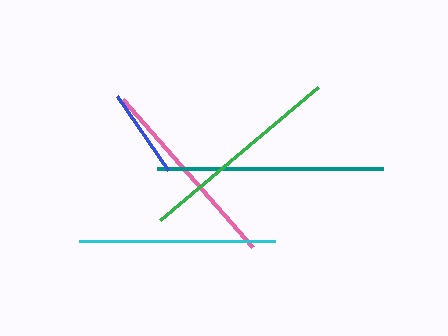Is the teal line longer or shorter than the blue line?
The teal line is longer than the blue line.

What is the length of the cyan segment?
The cyan segment is approximately 196 pixels long.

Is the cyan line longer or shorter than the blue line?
The cyan line is longer than the blue line.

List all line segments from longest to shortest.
From longest to shortest: teal, green, pink, cyan, blue.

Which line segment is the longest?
The teal line is the longest at approximately 226 pixels.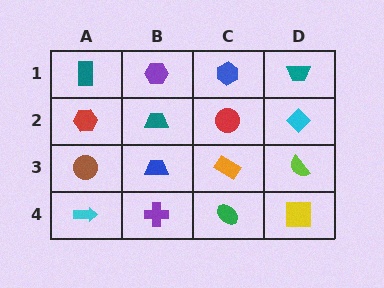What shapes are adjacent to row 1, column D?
A cyan diamond (row 2, column D), a blue hexagon (row 1, column C).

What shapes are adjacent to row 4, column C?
An orange rectangle (row 3, column C), a purple cross (row 4, column B), a yellow square (row 4, column D).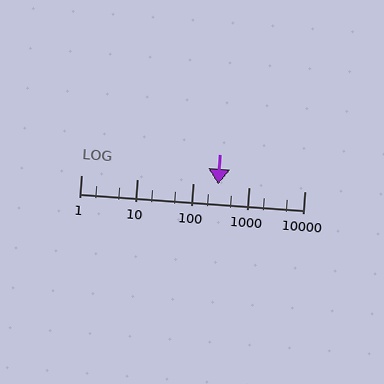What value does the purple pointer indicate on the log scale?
The pointer indicates approximately 280.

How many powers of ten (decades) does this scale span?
The scale spans 4 decades, from 1 to 10000.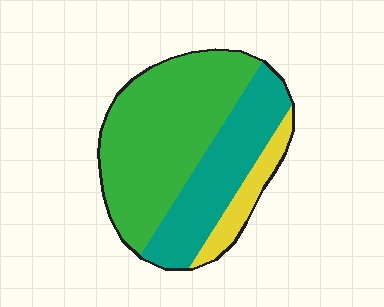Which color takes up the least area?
Yellow, at roughly 10%.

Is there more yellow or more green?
Green.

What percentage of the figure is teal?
Teal covers 33% of the figure.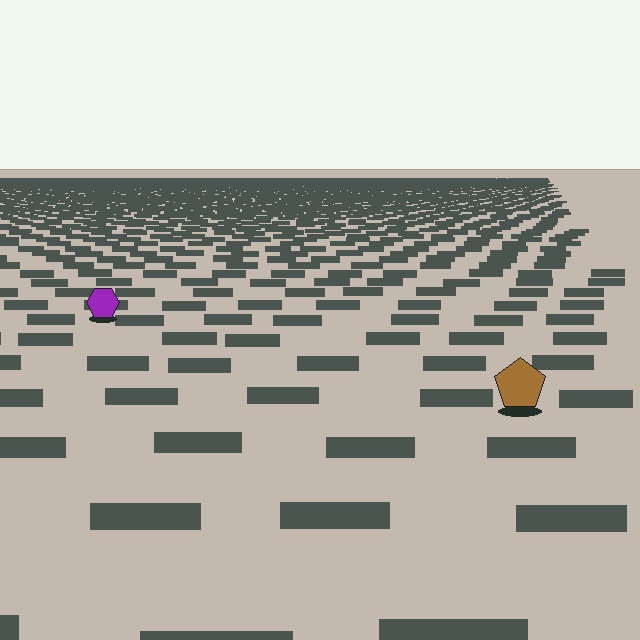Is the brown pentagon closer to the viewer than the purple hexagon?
Yes. The brown pentagon is closer — you can tell from the texture gradient: the ground texture is coarser near it.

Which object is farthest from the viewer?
The purple hexagon is farthest from the viewer. It appears smaller and the ground texture around it is denser.